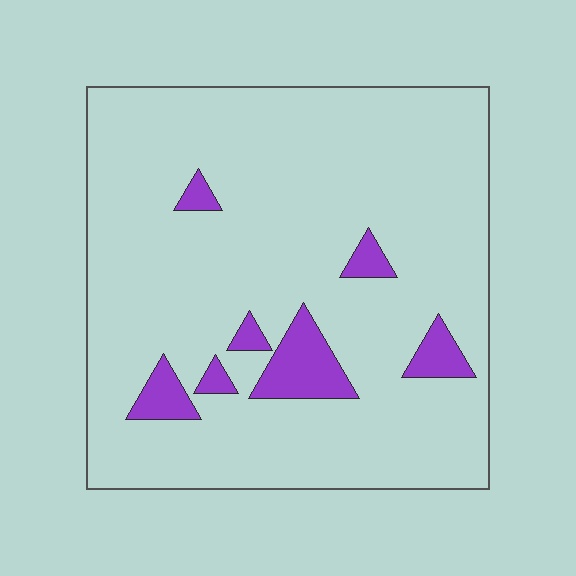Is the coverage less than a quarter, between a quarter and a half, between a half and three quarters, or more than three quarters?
Less than a quarter.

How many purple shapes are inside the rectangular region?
7.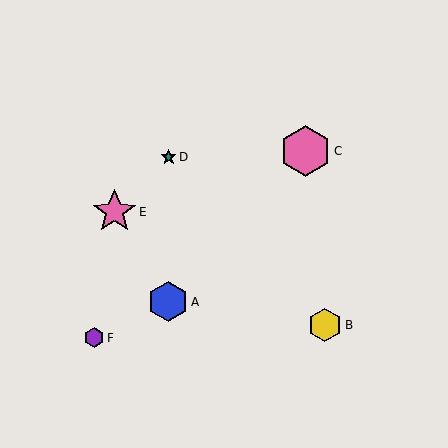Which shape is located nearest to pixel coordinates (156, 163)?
The teal star (labeled D) at (169, 157) is nearest to that location.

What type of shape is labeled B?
Shape B is a yellow hexagon.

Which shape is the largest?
The pink hexagon (labeled C) is the largest.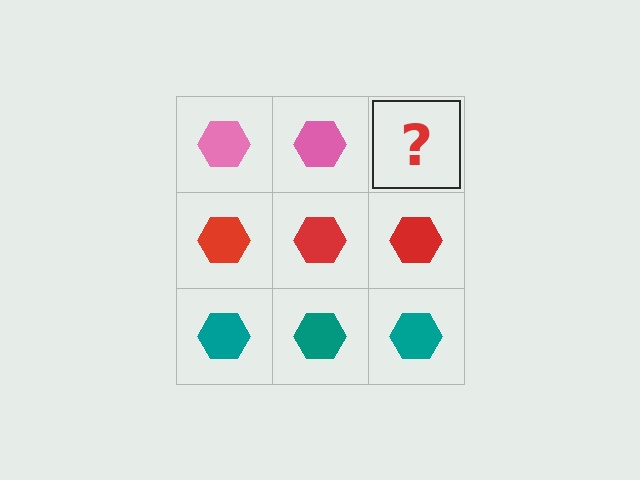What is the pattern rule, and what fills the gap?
The rule is that each row has a consistent color. The gap should be filled with a pink hexagon.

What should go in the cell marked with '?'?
The missing cell should contain a pink hexagon.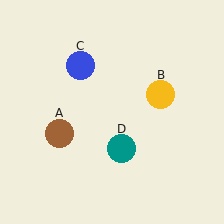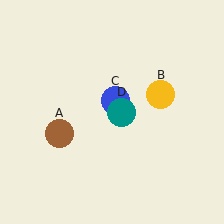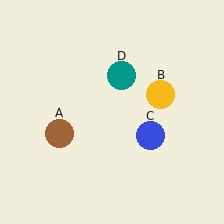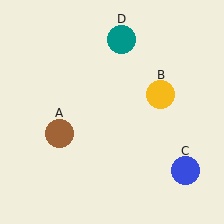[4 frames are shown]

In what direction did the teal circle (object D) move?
The teal circle (object D) moved up.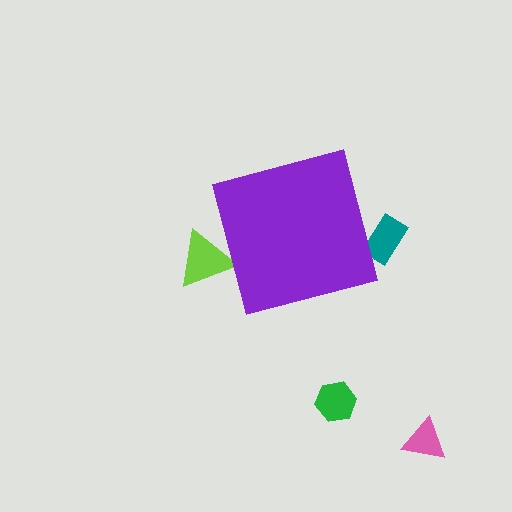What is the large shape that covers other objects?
A purple square.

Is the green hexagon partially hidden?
No, the green hexagon is fully visible.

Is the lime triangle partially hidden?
Yes, the lime triangle is partially hidden behind the purple square.